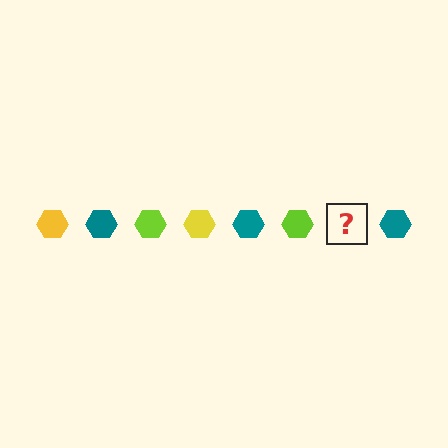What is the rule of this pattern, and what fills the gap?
The rule is that the pattern cycles through yellow, teal, lime hexagons. The gap should be filled with a yellow hexagon.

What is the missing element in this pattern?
The missing element is a yellow hexagon.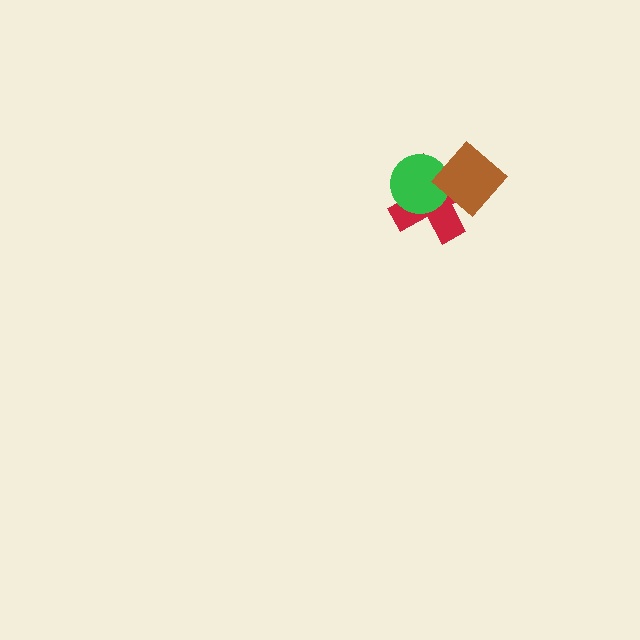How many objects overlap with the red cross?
2 objects overlap with the red cross.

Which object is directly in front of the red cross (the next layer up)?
The green circle is directly in front of the red cross.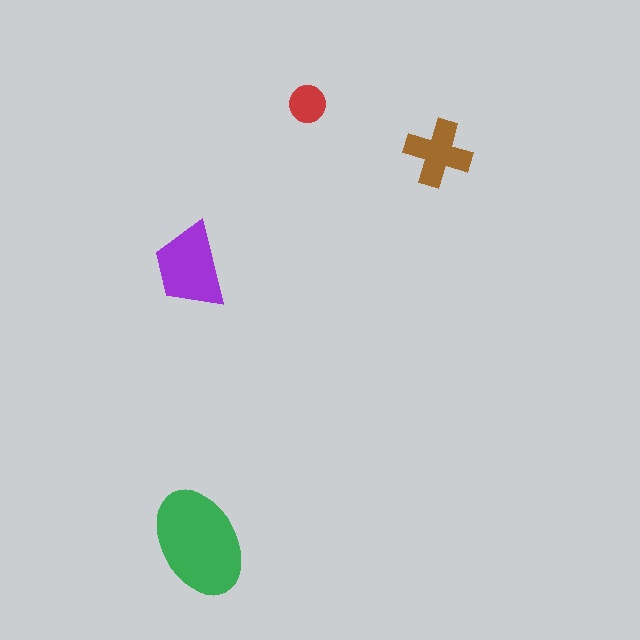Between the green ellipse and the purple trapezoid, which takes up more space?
The green ellipse.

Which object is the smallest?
The red circle.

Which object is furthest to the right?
The brown cross is rightmost.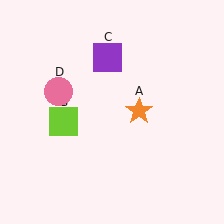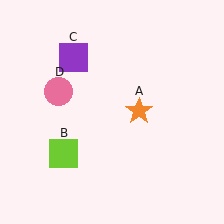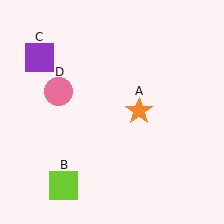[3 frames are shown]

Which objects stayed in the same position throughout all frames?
Orange star (object A) and pink circle (object D) remained stationary.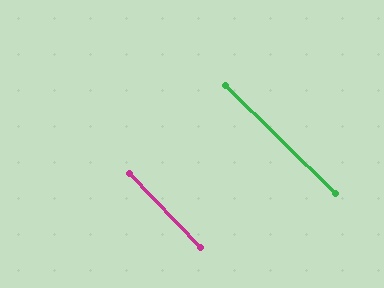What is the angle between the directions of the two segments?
Approximately 2 degrees.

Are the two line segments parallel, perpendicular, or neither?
Parallel — their directions differ by only 1.6°.